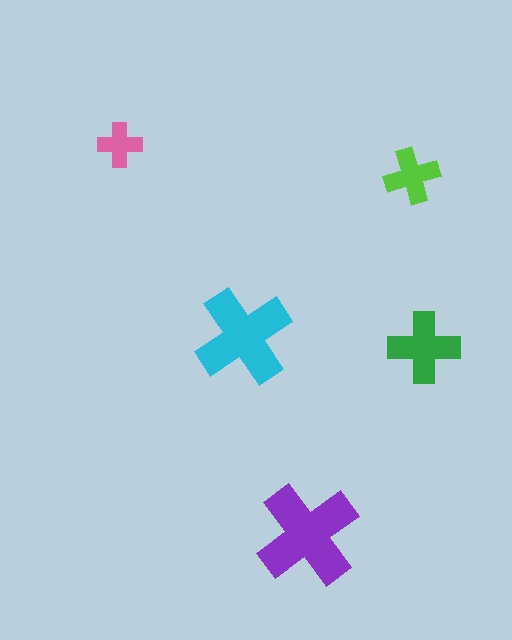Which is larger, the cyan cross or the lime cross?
The cyan one.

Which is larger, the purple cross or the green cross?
The purple one.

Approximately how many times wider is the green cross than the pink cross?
About 1.5 times wider.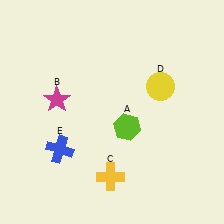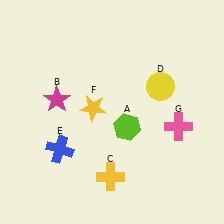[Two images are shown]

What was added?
A yellow star (F), a pink cross (G) were added in Image 2.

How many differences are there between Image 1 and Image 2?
There are 2 differences between the two images.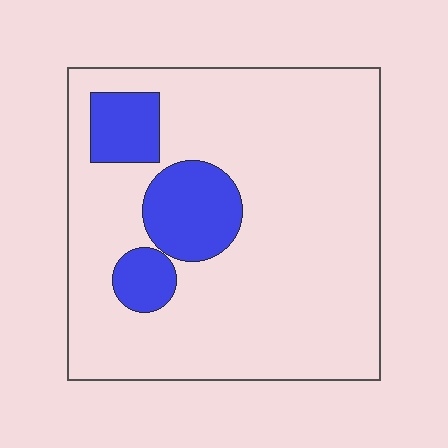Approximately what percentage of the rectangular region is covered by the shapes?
Approximately 15%.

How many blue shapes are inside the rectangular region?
3.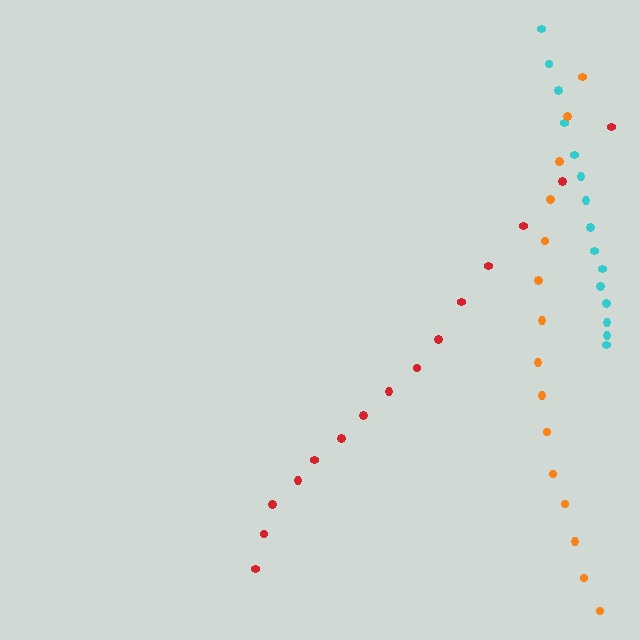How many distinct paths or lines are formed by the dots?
There are 3 distinct paths.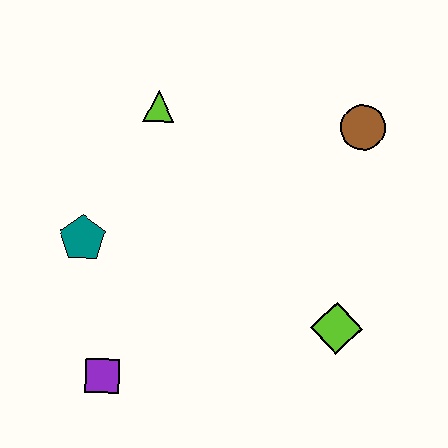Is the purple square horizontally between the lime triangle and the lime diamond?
No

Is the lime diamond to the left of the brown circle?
Yes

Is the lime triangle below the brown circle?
No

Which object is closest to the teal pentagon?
The purple square is closest to the teal pentagon.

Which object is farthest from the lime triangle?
The lime diamond is farthest from the lime triangle.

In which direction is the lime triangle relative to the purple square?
The lime triangle is above the purple square.